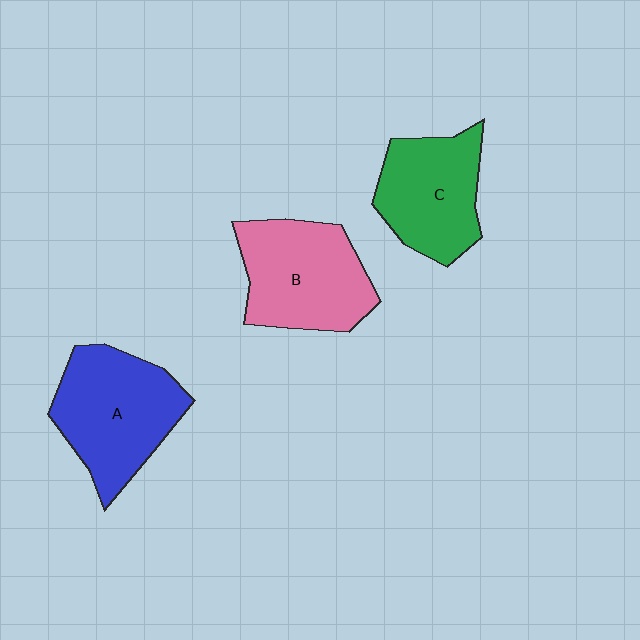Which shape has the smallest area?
Shape C (green).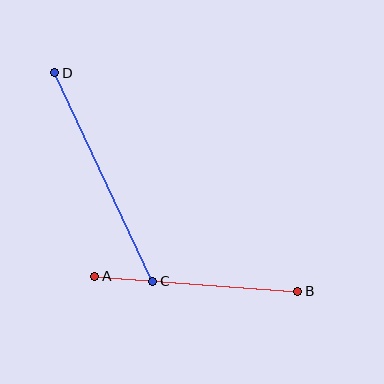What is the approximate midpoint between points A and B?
The midpoint is at approximately (196, 284) pixels.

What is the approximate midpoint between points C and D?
The midpoint is at approximately (104, 177) pixels.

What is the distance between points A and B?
The distance is approximately 204 pixels.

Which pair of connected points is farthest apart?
Points C and D are farthest apart.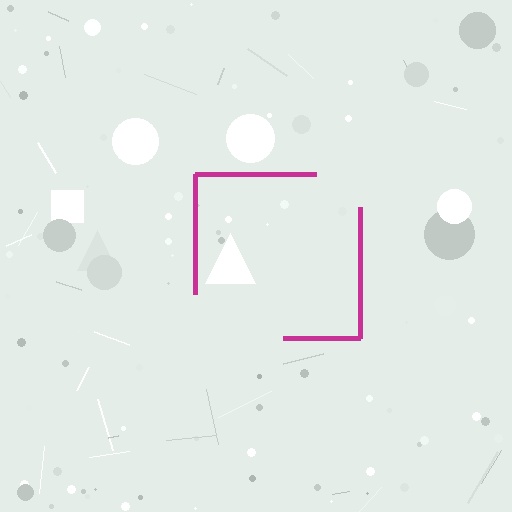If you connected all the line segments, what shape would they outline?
They would outline a square.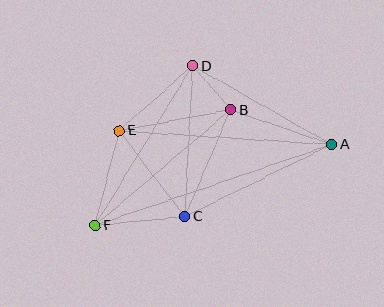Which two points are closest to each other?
Points B and D are closest to each other.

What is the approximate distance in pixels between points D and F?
The distance between D and F is approximately 187 pixels.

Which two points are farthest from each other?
Points A and F are farthest from each other.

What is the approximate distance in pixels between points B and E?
The distance between B and E is approximately 114 pixels.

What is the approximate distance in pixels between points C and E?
The distance between C and E is approximately 108 pixels.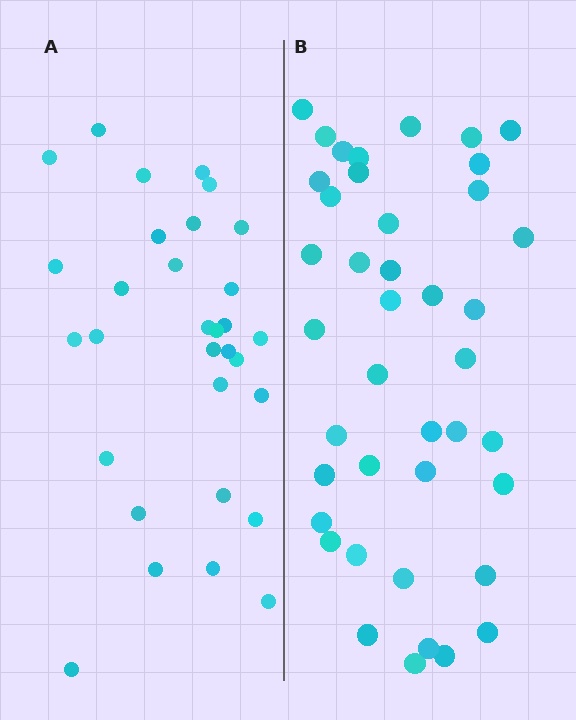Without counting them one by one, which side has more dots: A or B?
Region B (the right region) has more dots.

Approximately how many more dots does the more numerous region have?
Region B has roughly 10 or so more dots than region A.